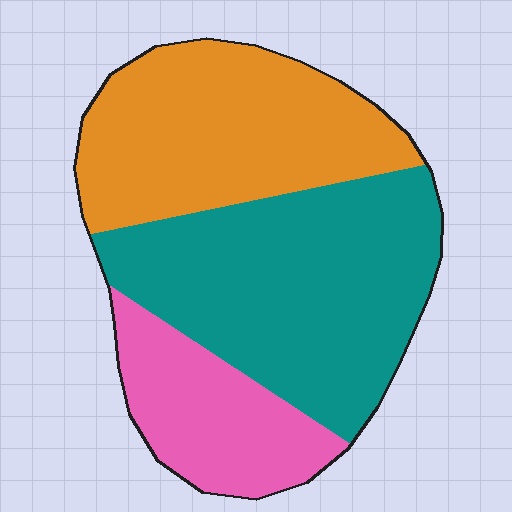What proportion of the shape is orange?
Orange takes up between a quarter and a half of the shape.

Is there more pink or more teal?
Teal.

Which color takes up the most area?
Teal, at roughly 45%.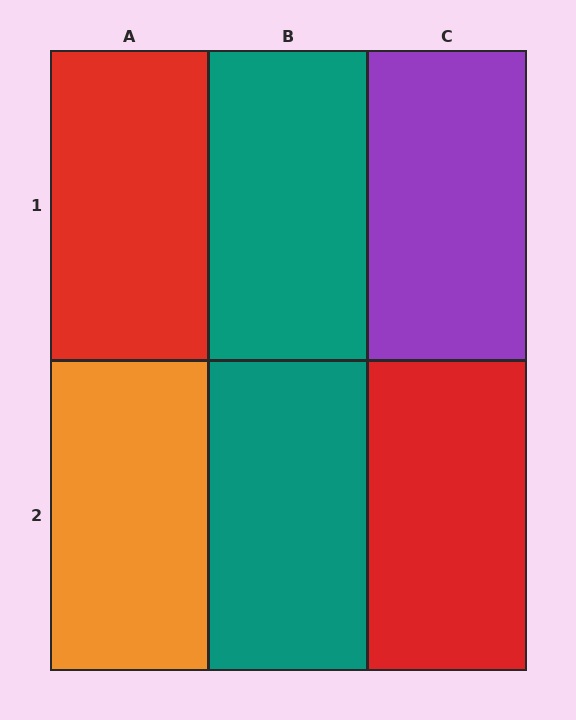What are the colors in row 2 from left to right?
Orange, teal, red.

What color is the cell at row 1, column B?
Teal.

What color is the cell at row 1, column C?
Purple.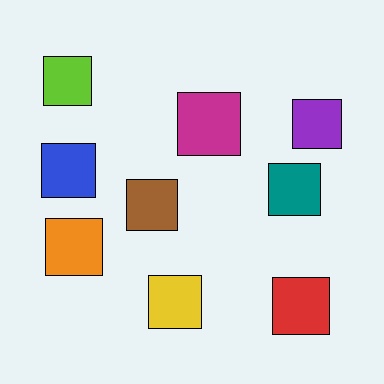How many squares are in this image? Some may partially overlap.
There are 9 squares.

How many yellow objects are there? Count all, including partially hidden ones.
There is 1 yellow object.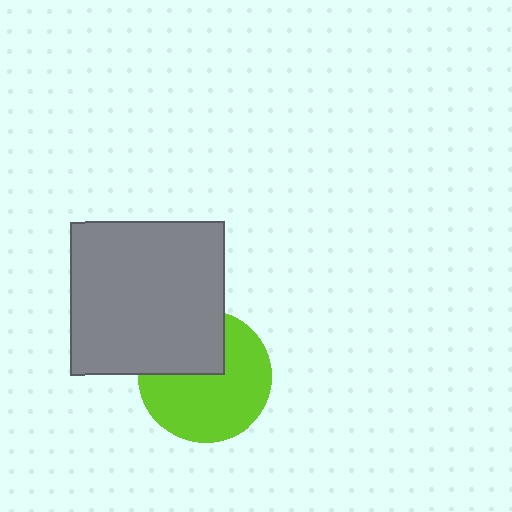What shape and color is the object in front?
The object in front is a gray rectangle.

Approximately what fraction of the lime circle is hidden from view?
Roughly 34% of the lime circle is hidden behind the gray rectangle.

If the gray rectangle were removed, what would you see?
You would see the complete lime circle.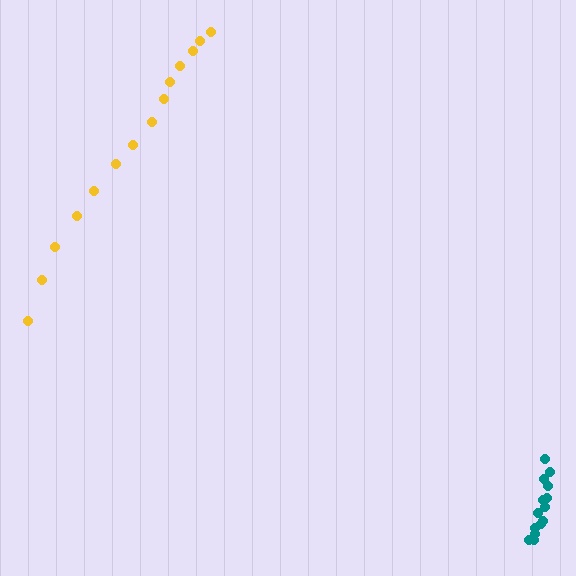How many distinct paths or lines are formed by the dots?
There are 2 distinct paths.